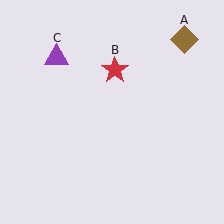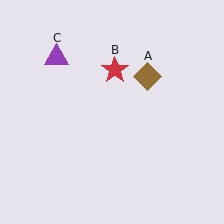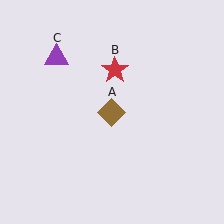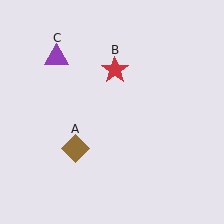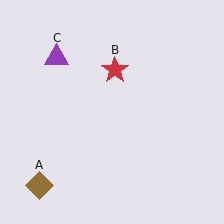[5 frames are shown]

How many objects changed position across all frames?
1 object changed position: brown diamond (object A).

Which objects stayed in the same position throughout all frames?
Red star (object B) and purple triangle (object C) remained stationary.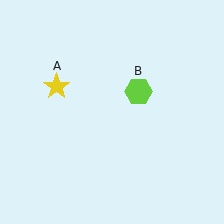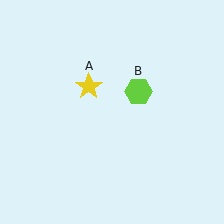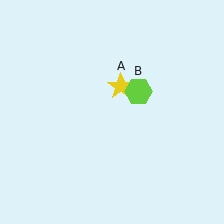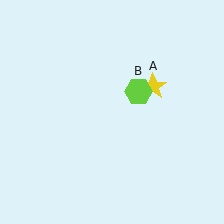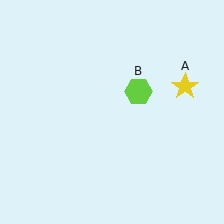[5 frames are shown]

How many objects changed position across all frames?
1 object changed position: yellow star (object A).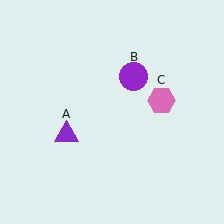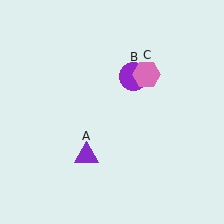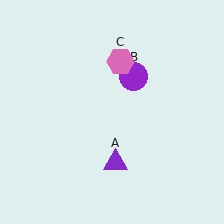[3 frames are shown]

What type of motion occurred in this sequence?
The purple triangle (object A), pink hexagon (object C) rotated counterclockwise around the center of the scene.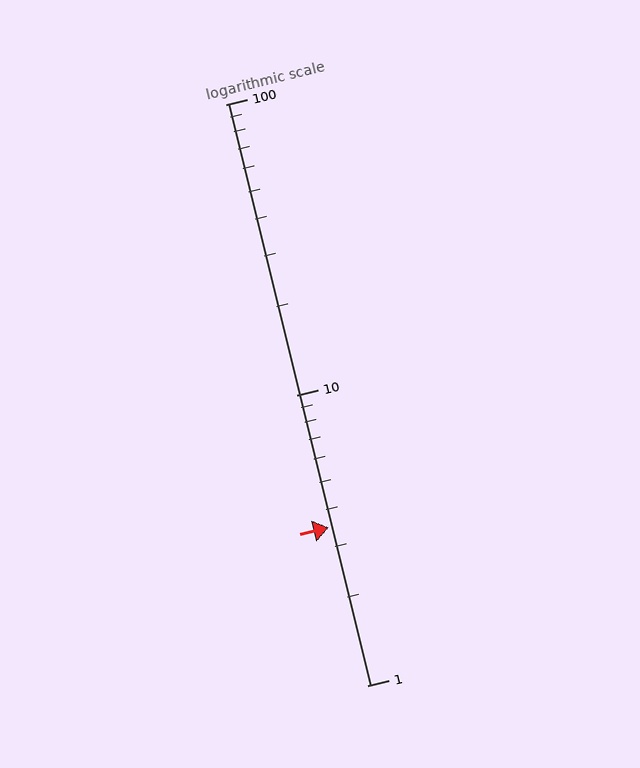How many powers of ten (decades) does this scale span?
The scale spans 2 decades, from 1 to 100.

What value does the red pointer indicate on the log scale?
The pointer indicates approximately 3.5.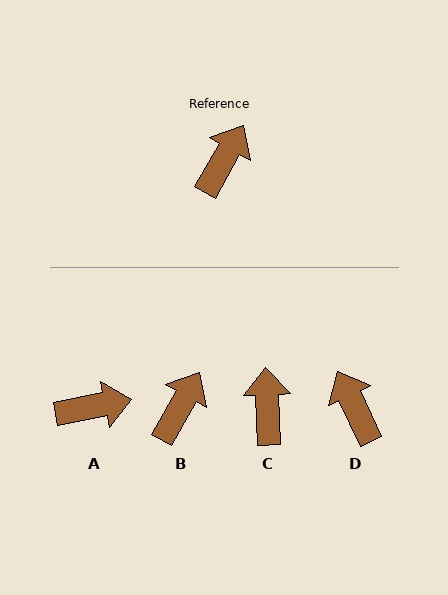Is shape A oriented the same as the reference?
No, it is off by about 50 degrees.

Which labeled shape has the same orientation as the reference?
B.